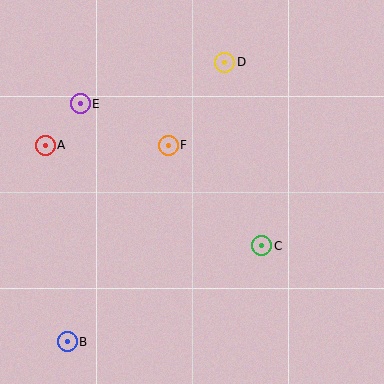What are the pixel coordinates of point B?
Point B is at (67, 342).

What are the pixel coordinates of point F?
Point F is at (168, 145).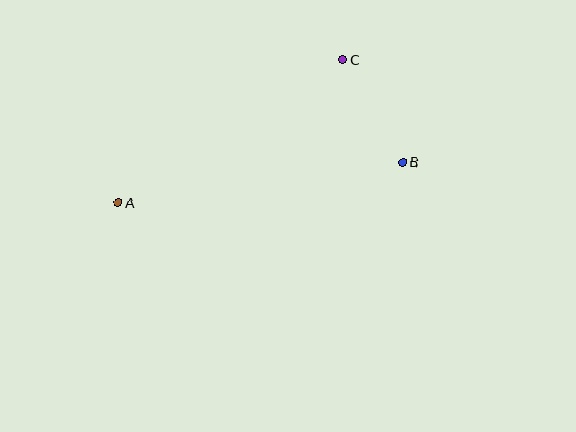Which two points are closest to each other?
Points B and C are closest to each other.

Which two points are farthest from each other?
Points A and B are farthest from each other.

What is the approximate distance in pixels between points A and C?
The distance between A and C is approximately 266 pixels.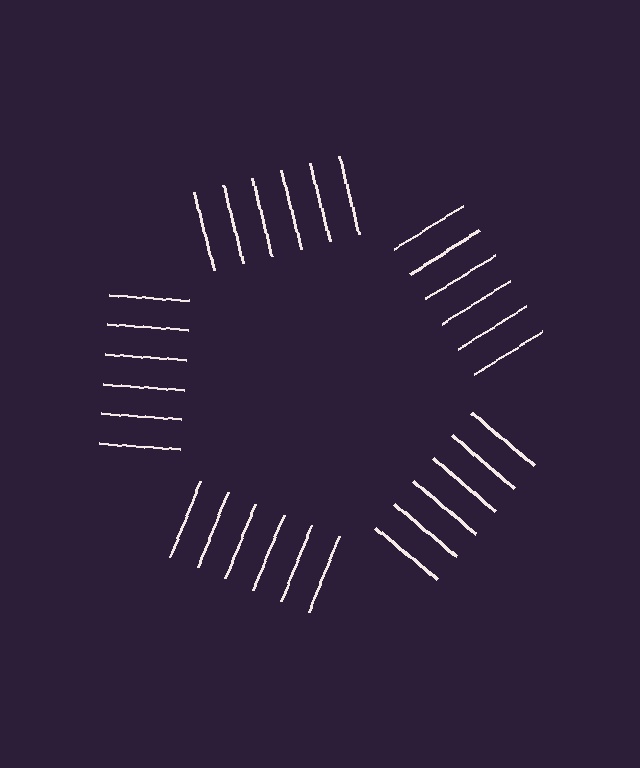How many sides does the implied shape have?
5 sides — the line-ends trace a pentagon.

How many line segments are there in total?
30 — 6 along each of the 5 edges.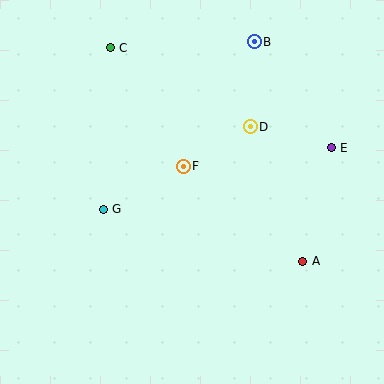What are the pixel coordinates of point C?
Point C is at (110, 48).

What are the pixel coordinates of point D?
Point D is at (250, 127).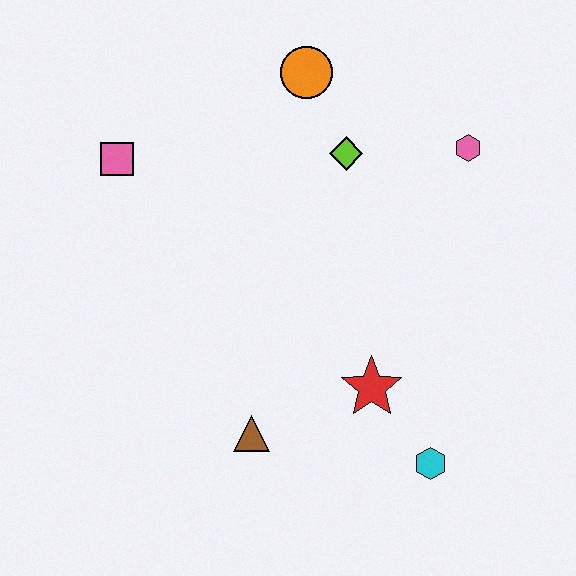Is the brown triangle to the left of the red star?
Yes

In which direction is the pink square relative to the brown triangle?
The pink square is above the brown triangle.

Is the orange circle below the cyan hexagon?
No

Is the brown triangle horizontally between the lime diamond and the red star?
No